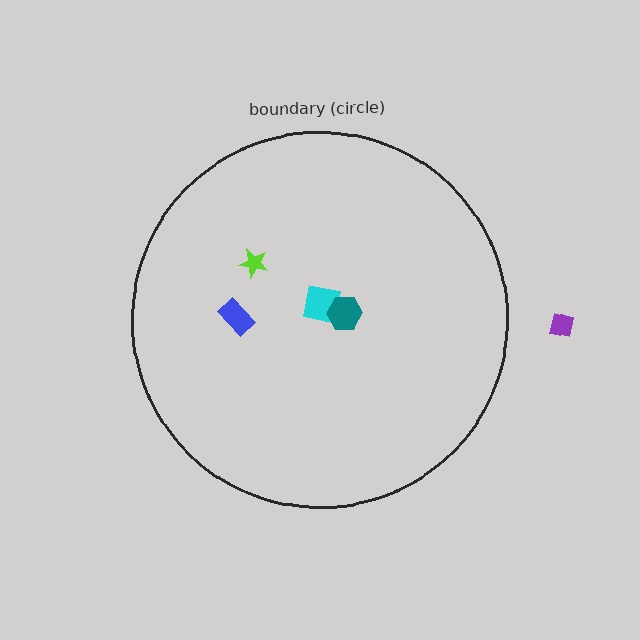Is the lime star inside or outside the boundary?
Inside.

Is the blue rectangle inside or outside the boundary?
Inside.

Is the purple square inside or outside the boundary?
Outside.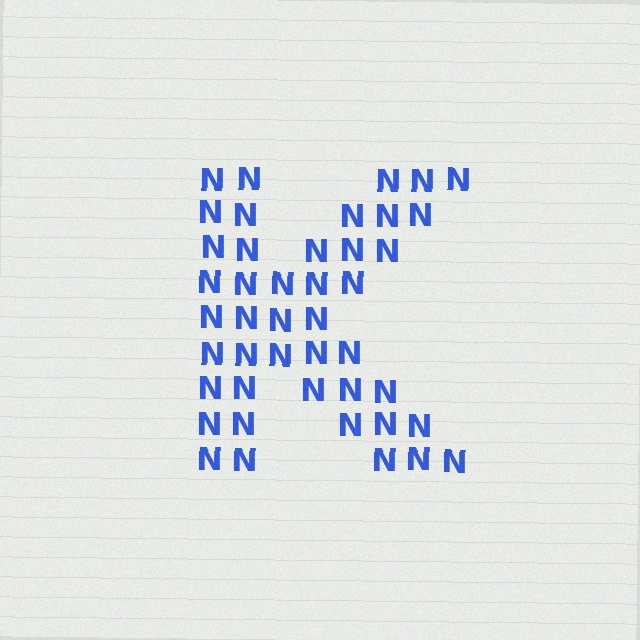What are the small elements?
The small elements are letter N's.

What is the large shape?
The large shape is the letter K.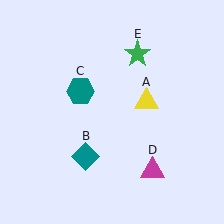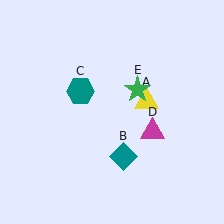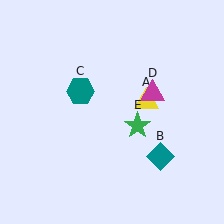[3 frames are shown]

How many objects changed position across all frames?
3 objects changed position: teal diamond (object B), magenta triangle (object D), green star (object E).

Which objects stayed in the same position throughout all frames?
Yellow triangle (object A) and teal hexagon (object C) remained stationary.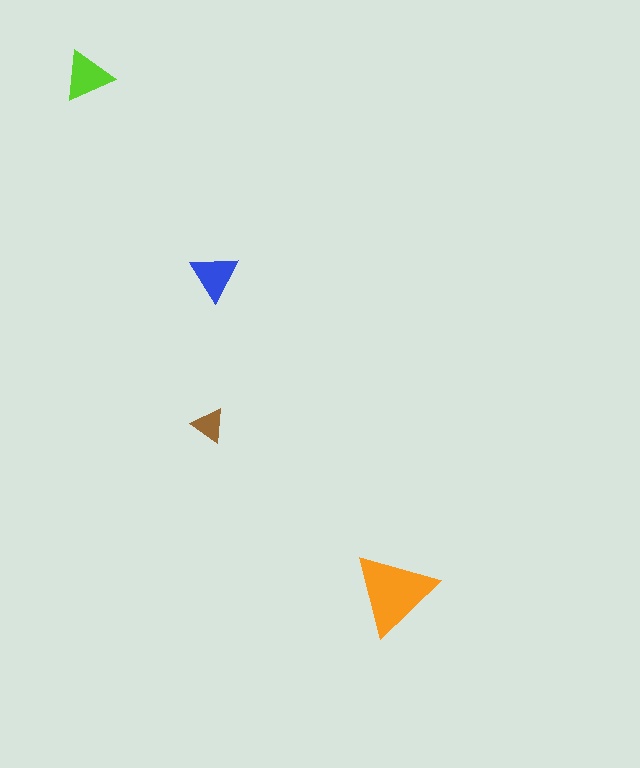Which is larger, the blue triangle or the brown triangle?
The blue one.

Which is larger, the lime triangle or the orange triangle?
The orange one.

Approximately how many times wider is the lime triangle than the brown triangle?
About 1.5 times wider.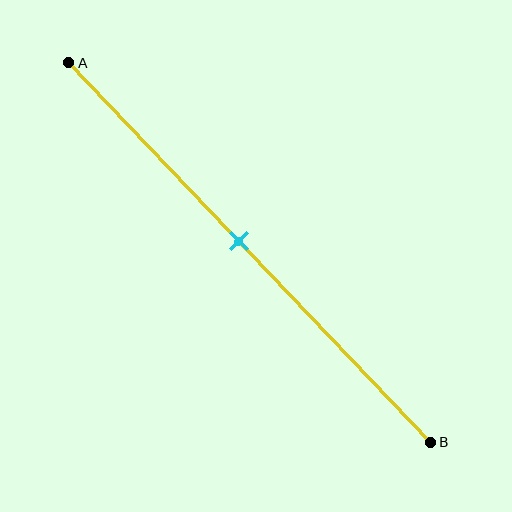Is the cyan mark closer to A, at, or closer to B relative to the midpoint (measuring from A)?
The cyan mark is approximately at the midpoint of segment AB.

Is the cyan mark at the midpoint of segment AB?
Yes, the mark is approximately at the midpoint.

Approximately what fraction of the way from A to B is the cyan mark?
The cyan mark is approximately 45% of the way from A to B.